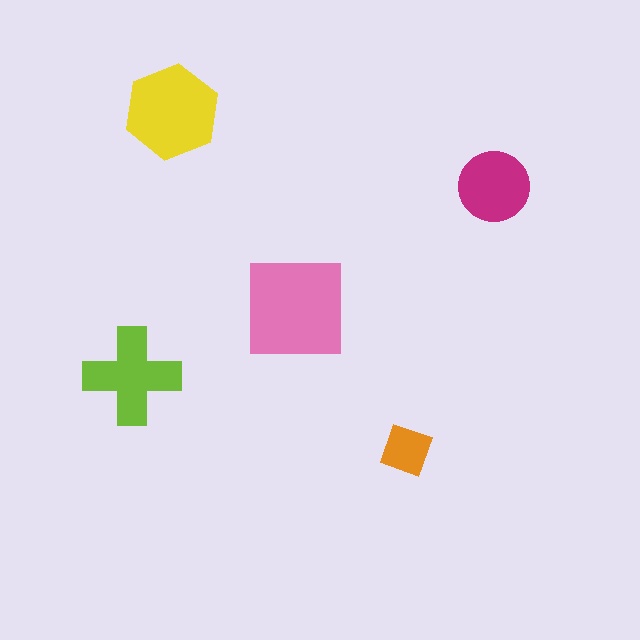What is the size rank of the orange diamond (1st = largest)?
5th.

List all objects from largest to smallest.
The pink square, the yellow hexagon, the lime cross, the magenta circle, the orange diamond.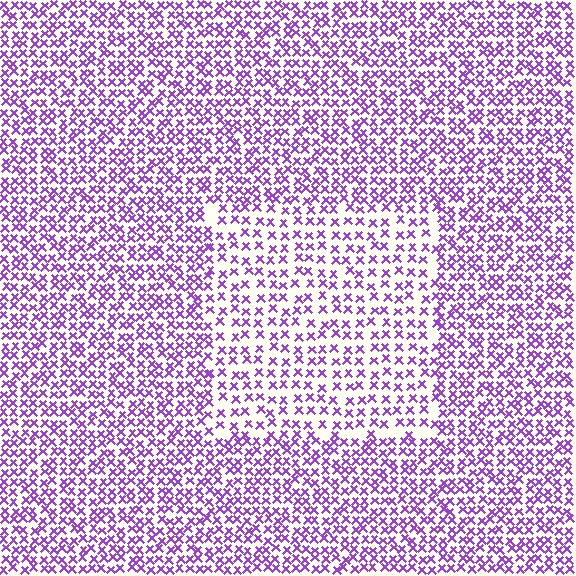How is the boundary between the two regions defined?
The boundary is defined by a change in element density (approximately 1.7x ratio). All elements are the same color, size, and shape.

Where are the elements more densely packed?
The elements are more densely packed outside the rectangle boundary.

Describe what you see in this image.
The image contains small purple elements arranged at two different densities. A rectangle-shaped region is visible where the elements are less densely packed than the surrounding area.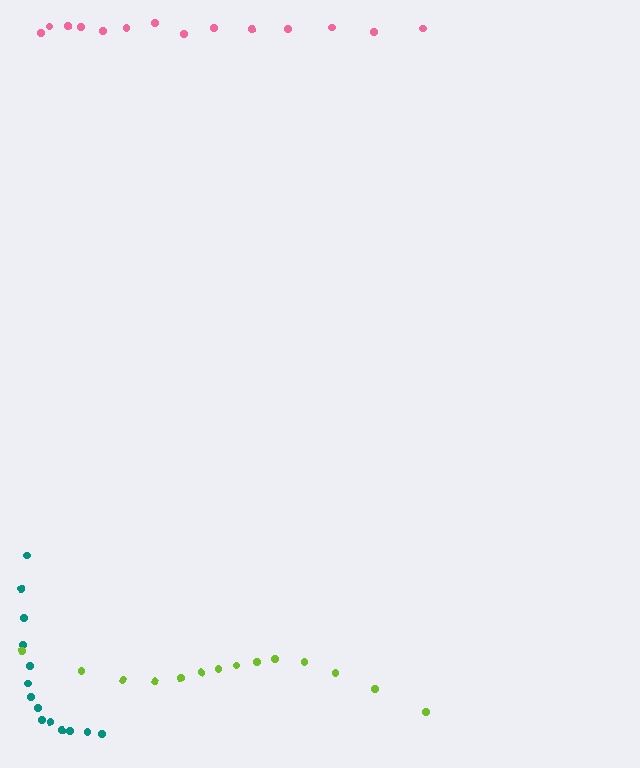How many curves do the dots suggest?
There are 3 distinct paths.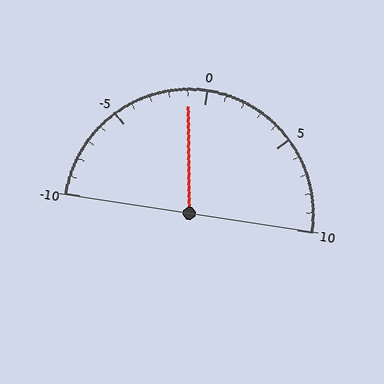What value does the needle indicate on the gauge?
The needle indicates approximately -1.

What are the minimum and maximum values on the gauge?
The gauge ranges from -10 to 10.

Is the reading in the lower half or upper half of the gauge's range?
The reading is in the lower half of the range (-10 to 10).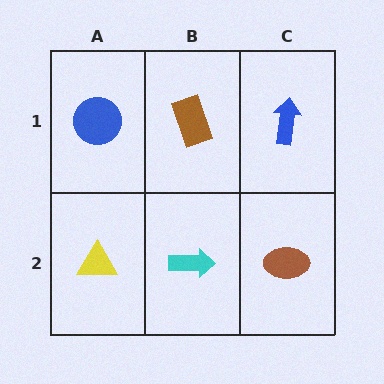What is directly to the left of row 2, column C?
A cyan arrow.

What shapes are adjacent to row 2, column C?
A blue arrow (row 1, column C), a cyan arrow (row 2, column B).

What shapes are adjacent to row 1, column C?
A brown ellipse (row 2, column C), a brown rectangle (row 1, column B).